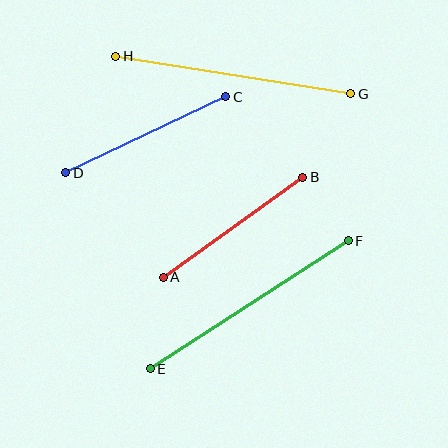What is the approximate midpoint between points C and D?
The midpoint is at approximately (146, 135) pixels.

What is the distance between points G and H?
The distance is approximately 238 pixels.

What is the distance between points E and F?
The distance is approximately 235 pixels.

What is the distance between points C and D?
The distance is approximately 177 pixels.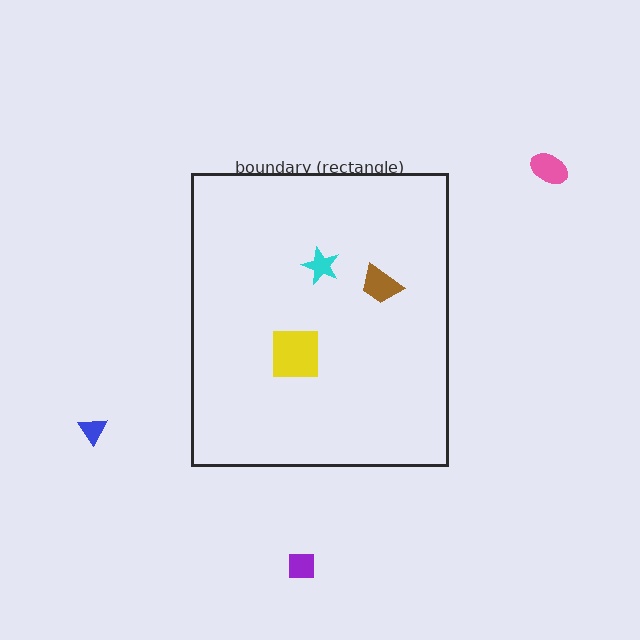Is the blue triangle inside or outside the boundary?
Outside.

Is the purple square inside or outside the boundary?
Outside.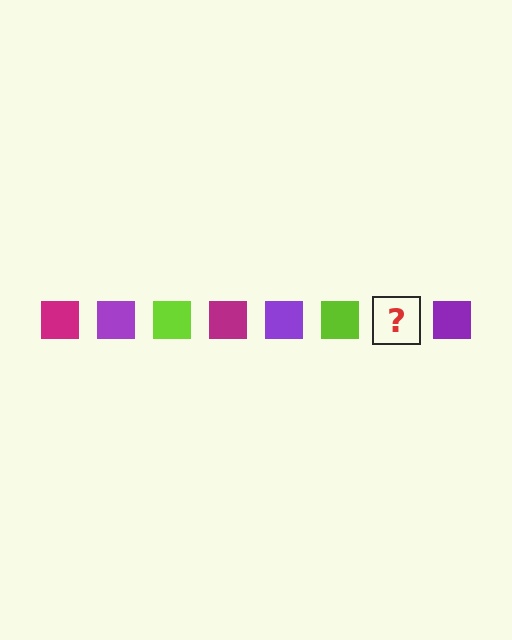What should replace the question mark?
The question mark should be replaced with a magenta square.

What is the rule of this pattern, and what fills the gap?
The rule is that the pattern cycles through magenta, purple, lime squares. The gap should be filled with a magenta square.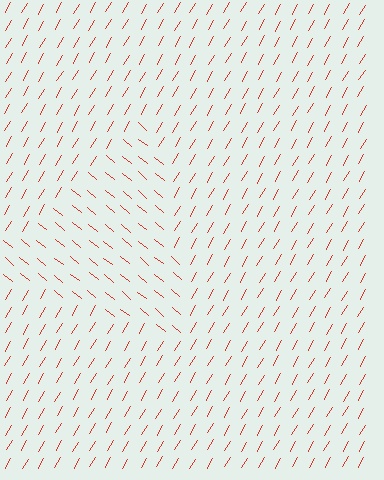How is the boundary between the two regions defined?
The boundary is defined purely by a change in line orientation (approximately 80 degrees difference). All lines are the same color and thickness.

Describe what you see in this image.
The image is filled with small red line segments. A triangle region in the image has lines oriented differently from the surrounding lines, creating a visible texture boundary.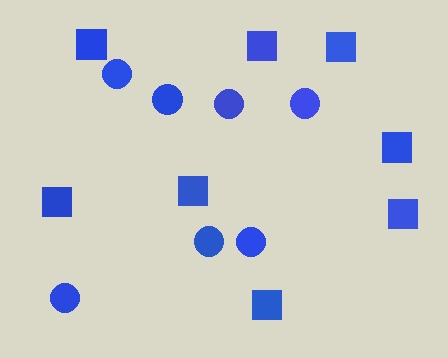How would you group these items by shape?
There are 2 groups: one group of squares (8) and one group of circles (7).